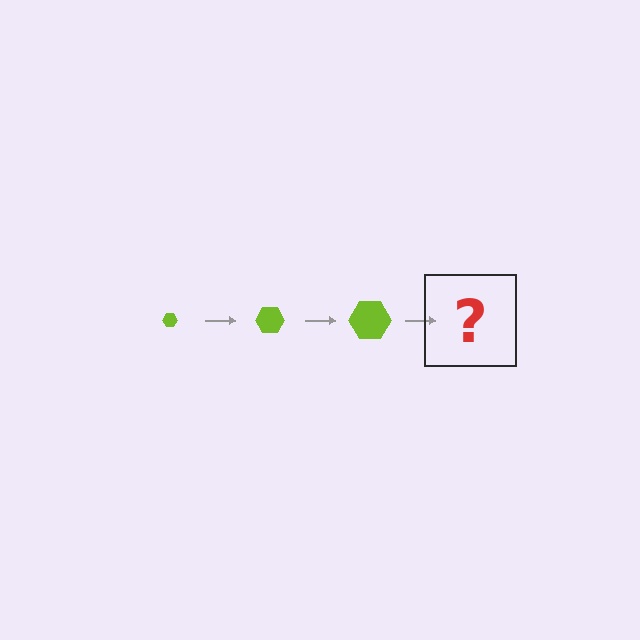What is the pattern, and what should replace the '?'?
The pattern is that the hexagon gets progressively larger each step. The '?' should be a lime hexagon, larger than the previous one.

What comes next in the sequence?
The next element should be a lime hexagon, larger than the previous one.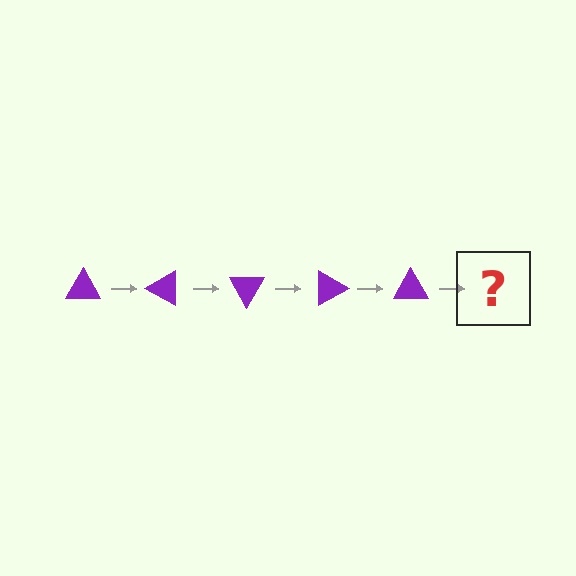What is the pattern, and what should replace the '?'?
The pattern is that the triangle rotates 30 degrees each step. The '?' should be a purple triangle rotated 150 degrees.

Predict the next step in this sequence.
The next step is a purple triangle rotated 150 degrees.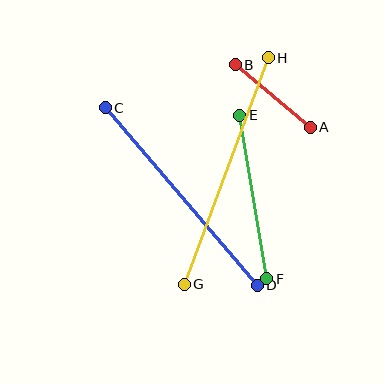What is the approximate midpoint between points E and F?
The midpoint is at approximately (253, 197) pixels.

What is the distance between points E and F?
The distance is approximately 166 pixels.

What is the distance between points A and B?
The distance is approximately 98 pixels.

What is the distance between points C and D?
The distance is approximately 234 pixels.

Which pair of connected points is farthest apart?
Points G and H are farthest apart.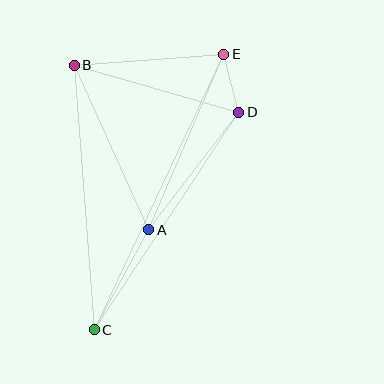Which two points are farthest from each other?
Points C and E are farthest from each other.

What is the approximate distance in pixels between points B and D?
The distance between B and D is approximately 171 pixels.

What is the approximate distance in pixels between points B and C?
The distance between B and C is approximately 266 pixels.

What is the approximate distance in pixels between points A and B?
The distance between A and B is approximately 181 pixels.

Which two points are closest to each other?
Points D and E are closest to each other.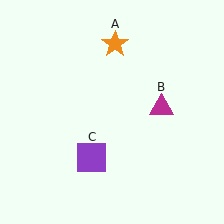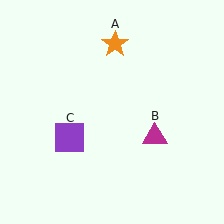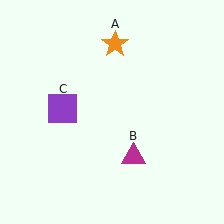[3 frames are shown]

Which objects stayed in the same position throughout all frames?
Orange star (object A) remained stationary.